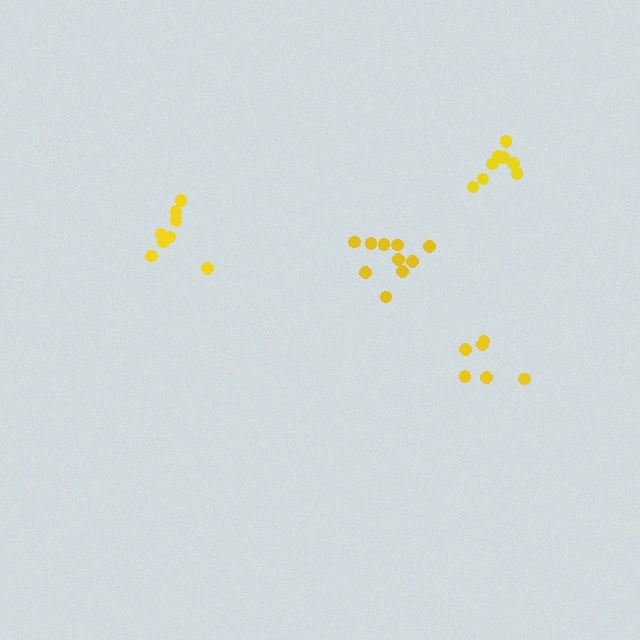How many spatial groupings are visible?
There are 4 spatial groupings.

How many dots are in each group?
Group 1: 8 dots, Group 2: 6 dots, Group 3: 10 dots, Group 4: 8 dots (32 total).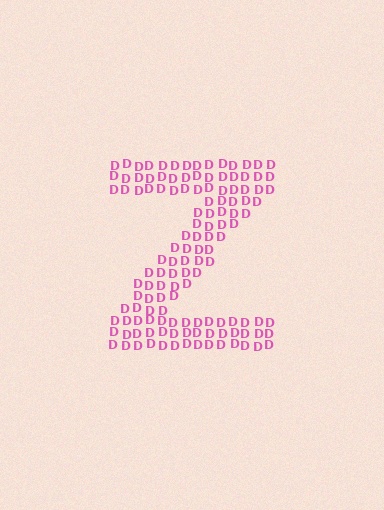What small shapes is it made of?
It is made of small letter D's.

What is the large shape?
The large shape is the letter Z.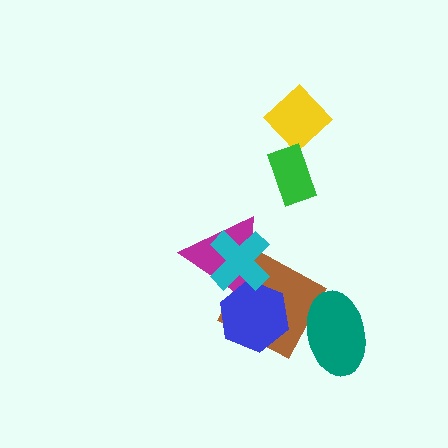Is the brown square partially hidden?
Yes, it is partially covered by another shape.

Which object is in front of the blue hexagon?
The cyan cross is in front of the blue hexagon.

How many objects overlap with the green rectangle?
0 objects overlap with the green rectangle.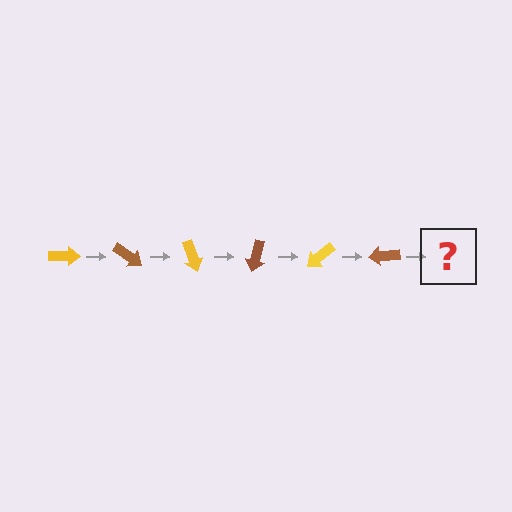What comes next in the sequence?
The next element should be a yellow arrow, rotated 210 degrees from the start.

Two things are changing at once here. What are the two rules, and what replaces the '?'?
The two rules are that it rotates 35 degrees each step and the color cycles through yellow and brown. The '?' should be a yellow arrow, rotated 210 degrees from the start.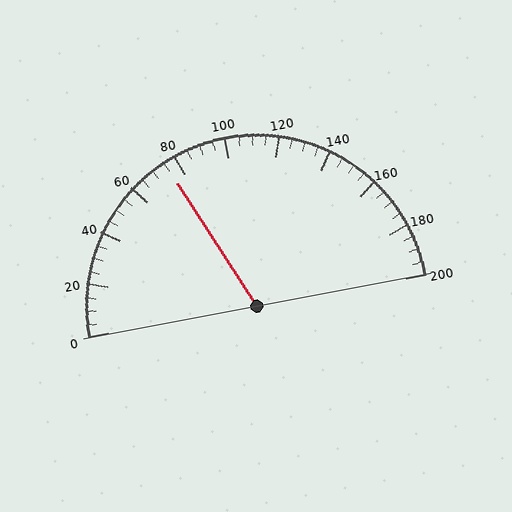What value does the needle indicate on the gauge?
The needle indicates approximately 75.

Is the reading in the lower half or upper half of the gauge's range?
The reading is in the lower half of the range (0 to 200).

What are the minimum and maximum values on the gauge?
The gauge ranges from 0 to 200.